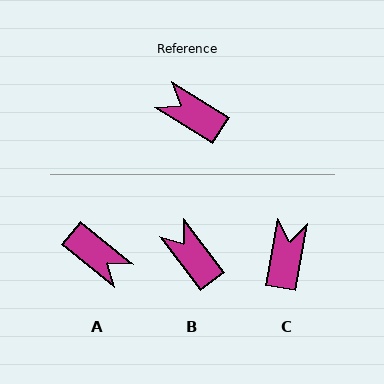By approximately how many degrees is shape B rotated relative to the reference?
Approximately 21 degrees clockwise.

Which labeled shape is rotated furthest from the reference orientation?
A, about 173 degrees away.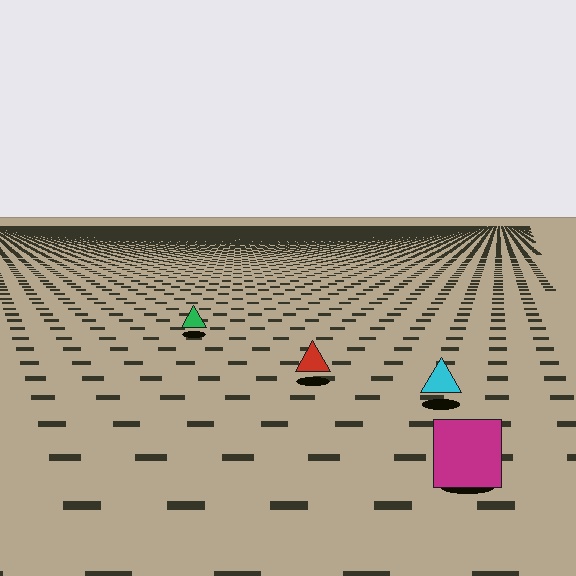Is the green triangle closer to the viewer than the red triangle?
No. The red triangle is closer — you can tell from the texture gradient: the ground texture is coarser near it.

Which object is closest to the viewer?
The magenta square is closest. The texture marks near it are larger and more spread out.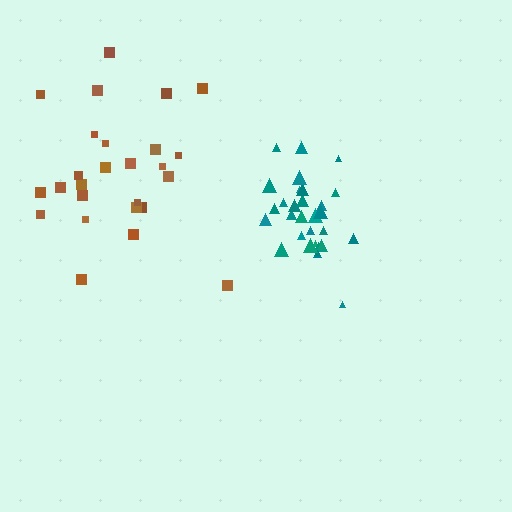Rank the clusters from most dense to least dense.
teal, brown.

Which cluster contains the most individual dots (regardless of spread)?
Teal (31).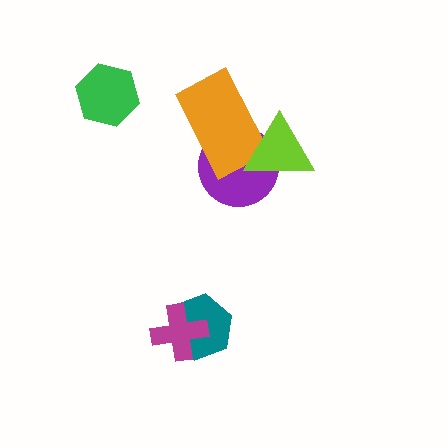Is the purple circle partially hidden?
Yes, it is partially covered by another shape.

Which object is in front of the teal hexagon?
The magenta cross is in front of the teal hexagon.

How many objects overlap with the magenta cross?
1 object overlaps with the magenta cross.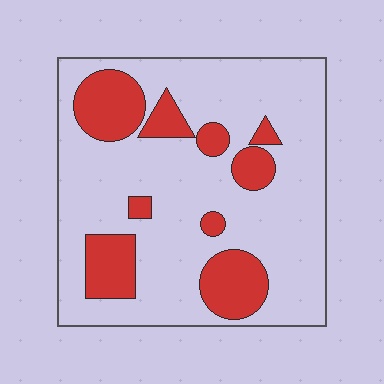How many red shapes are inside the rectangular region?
9.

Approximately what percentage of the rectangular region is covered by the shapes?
Approximately 25%.